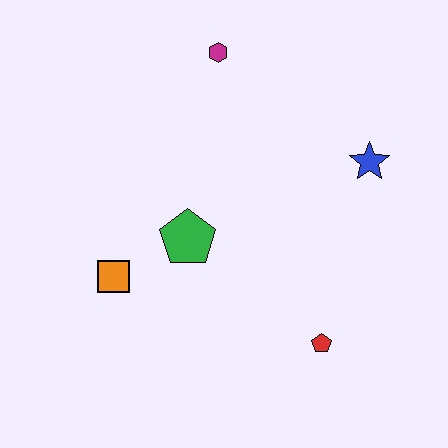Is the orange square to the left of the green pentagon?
Yes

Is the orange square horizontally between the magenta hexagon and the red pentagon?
No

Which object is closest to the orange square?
The green pentagon is closest to the orange square.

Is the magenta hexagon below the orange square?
No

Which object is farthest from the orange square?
The blue star is farthest from the orange square.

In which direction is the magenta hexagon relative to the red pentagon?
The magenta hexagon is above the red pentagon.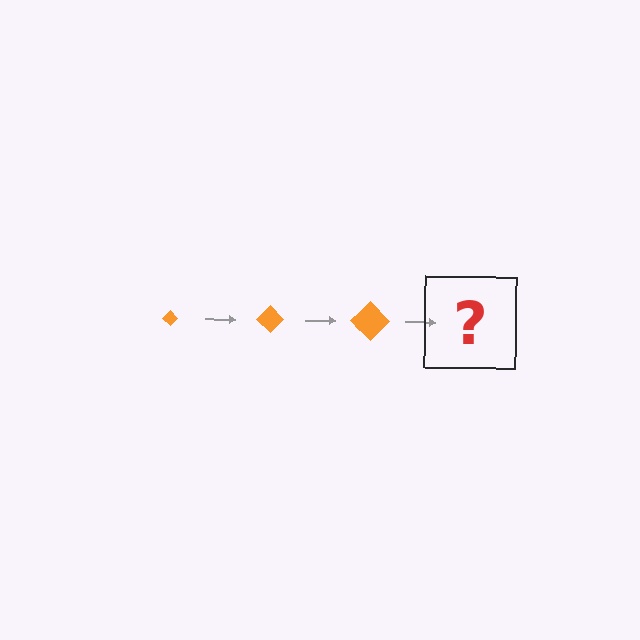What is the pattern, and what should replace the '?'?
The pattern is that the diamond gets progressively larger each step. The '?' should be an orange diamond, larger than the previous one.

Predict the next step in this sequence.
The next step is an orange diamond, larger than the previous one.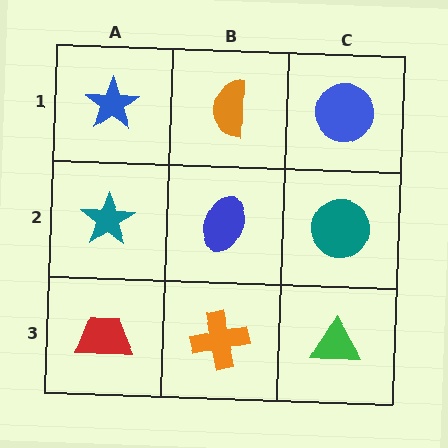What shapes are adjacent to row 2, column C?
A blue circle (row 1, column C), a green triangle (row 3, column C), a blue ellipse (row 2, column B).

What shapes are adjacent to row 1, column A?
A teal star (row 2, column A), an orange semicircle (row 1, column B).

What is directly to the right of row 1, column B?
A blue circle.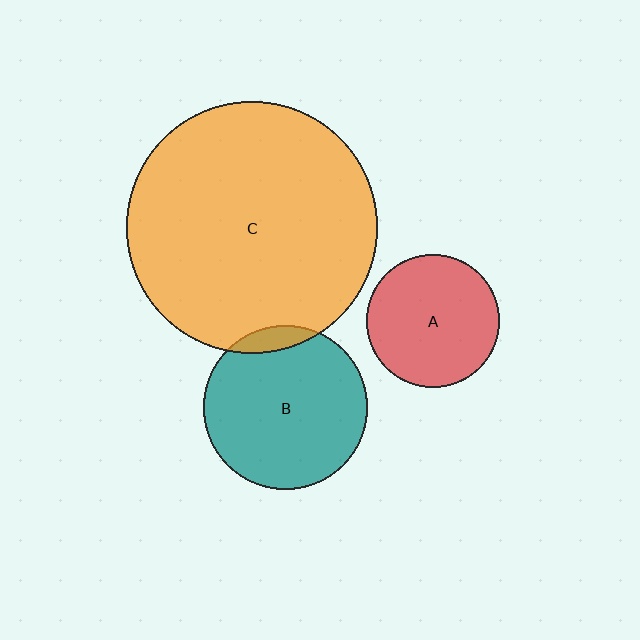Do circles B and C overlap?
Yes.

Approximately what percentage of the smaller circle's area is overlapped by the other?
Approximately 5%.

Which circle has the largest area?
Circle C (orange).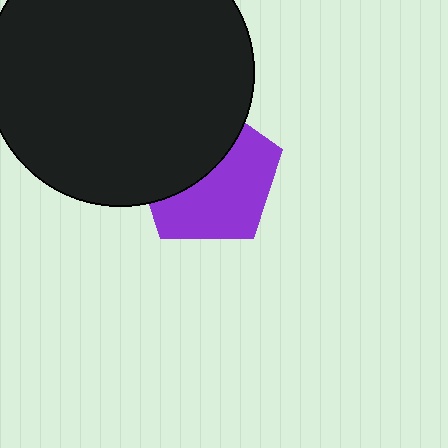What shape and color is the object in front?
The object in front is a black circle.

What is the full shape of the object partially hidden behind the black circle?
The partially hidden object is a purple pentagon.